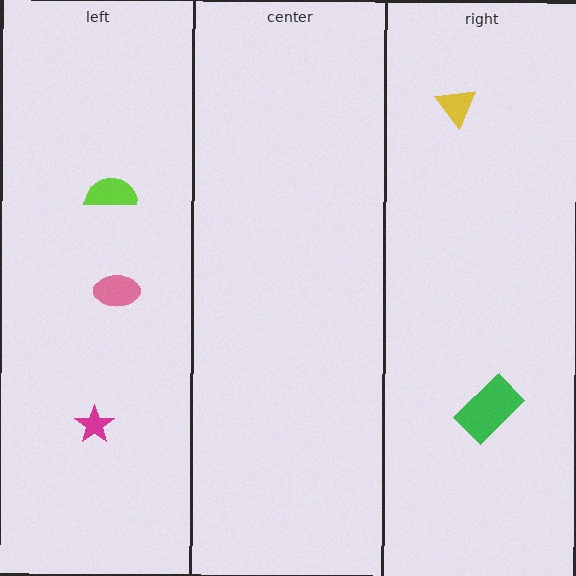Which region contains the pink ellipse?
The left region.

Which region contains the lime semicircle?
The left region.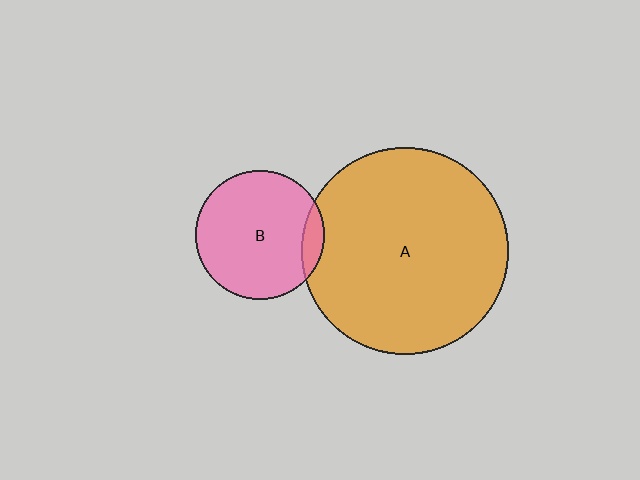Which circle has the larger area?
Circle A (orange).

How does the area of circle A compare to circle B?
Approximately 2.6 times.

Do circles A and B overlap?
Yes.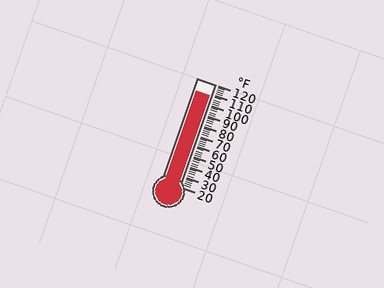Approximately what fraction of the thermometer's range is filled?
The thermometer is filled to approximately 90% of its range.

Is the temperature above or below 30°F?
The temperature is above 30°F.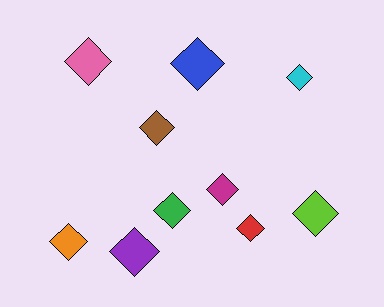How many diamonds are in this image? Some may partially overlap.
There are 10 diamonds.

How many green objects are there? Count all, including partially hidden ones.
There is 1 green object.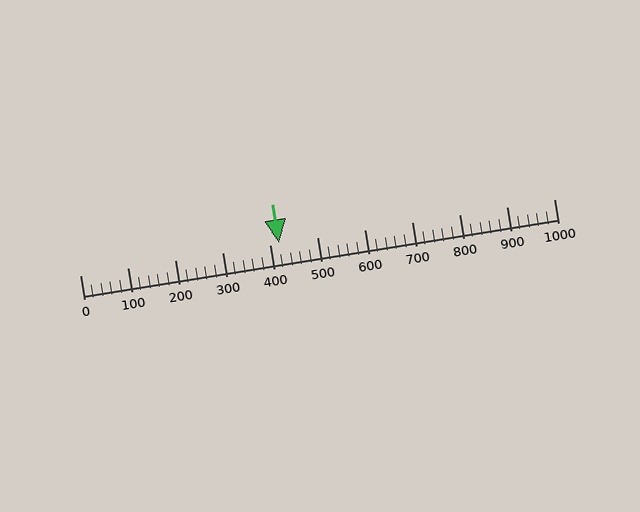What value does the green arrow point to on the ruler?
The green arrow points to approximately 420.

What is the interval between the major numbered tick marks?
The major tick marks are spaced 100 units apart.